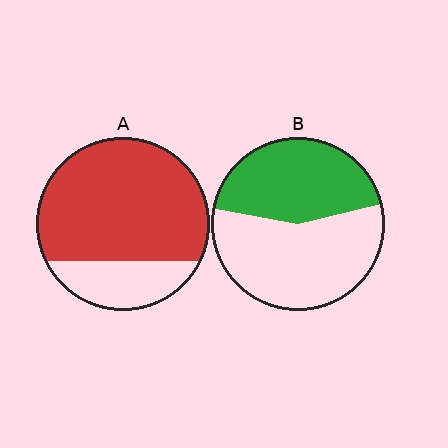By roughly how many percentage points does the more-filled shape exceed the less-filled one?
By roughly 35 percentage points (A over B).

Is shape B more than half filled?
No.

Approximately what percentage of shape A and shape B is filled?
A is approximately 75% and B is approximately 45%.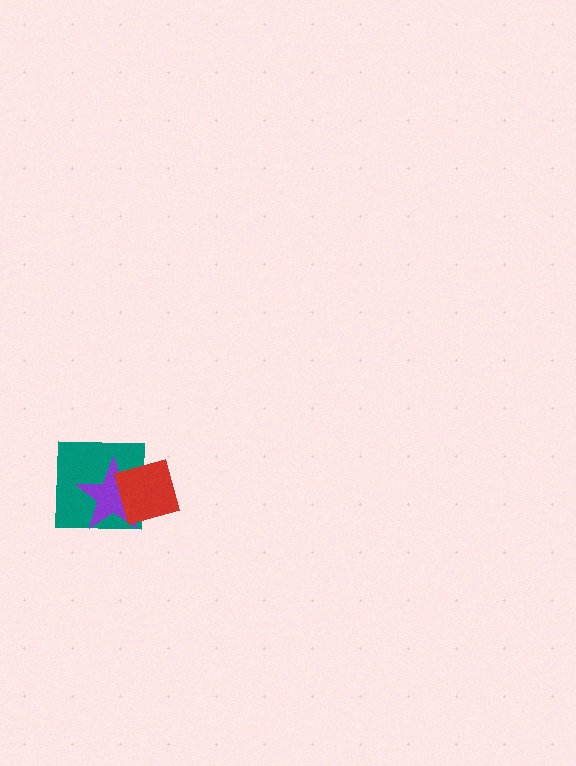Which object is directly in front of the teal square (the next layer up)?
The purple star is directly in front of the teal square.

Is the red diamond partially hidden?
No, no other shape covers it.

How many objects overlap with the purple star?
2 objects overlap with the purple star.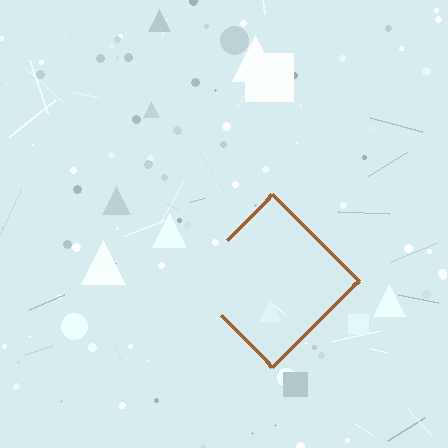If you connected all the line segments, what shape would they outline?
They would outline a diamond.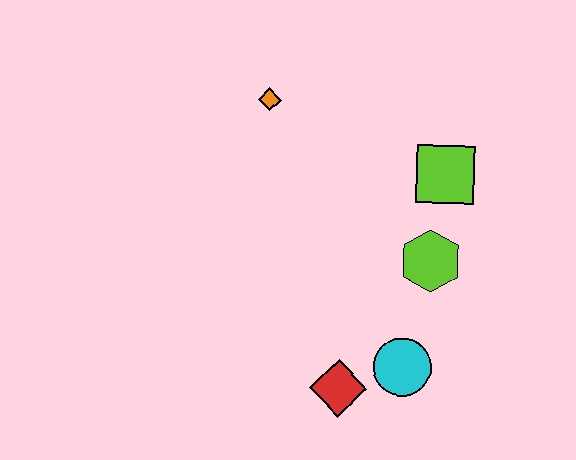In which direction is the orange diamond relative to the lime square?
The orange diamond is to the left of the lime square.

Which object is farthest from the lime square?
The red diamond is farthest from the lime square.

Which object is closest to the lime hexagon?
The lime square is closest to the lime hexagon.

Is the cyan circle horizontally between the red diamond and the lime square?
Yes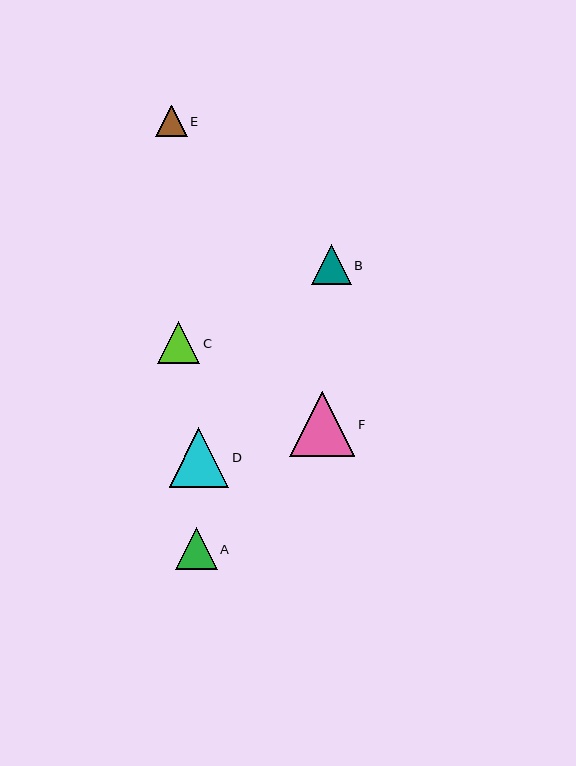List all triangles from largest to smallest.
From largest to smallest: F, D, A, C, B, E.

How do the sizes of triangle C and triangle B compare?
Triangle C and triangle B are approximately the same size.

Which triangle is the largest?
Triangle F is the largest with a size of approximately 65 pixels.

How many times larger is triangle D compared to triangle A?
Triangle D is approximately 1.4 times the size of triangle A.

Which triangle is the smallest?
Triangle E is the smallest with a size of approximately 31 pixels.